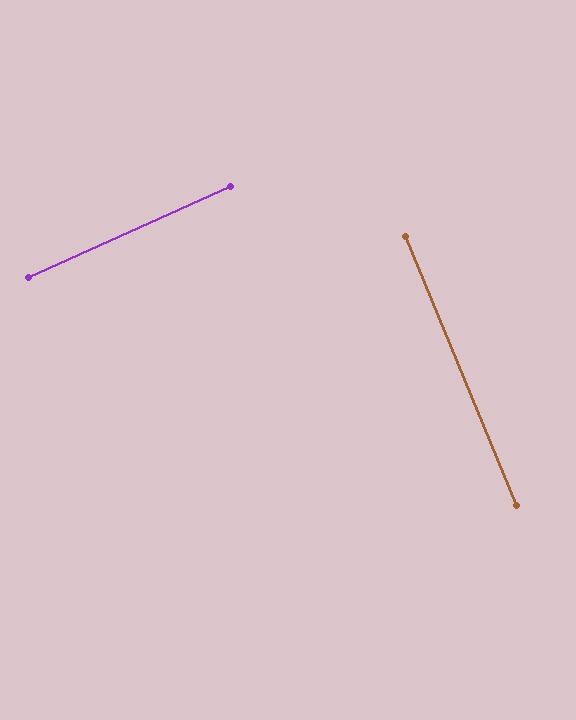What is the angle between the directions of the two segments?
Approximately 88 degrees.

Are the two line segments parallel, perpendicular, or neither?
Perpendicular — they meet at approximately 88°.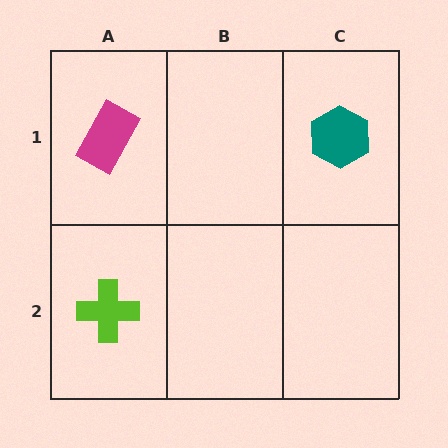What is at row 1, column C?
A teal hexagon.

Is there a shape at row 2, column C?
No, that cell is empty.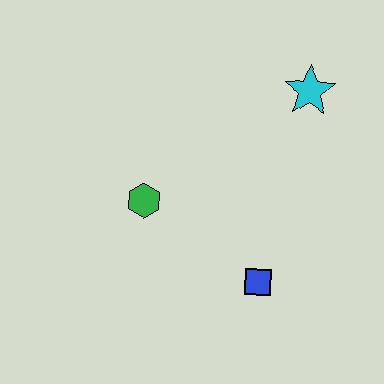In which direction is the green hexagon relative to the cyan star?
The green hexagon is to the left of the cyan star.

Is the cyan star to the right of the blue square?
Yes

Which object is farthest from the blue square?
The cyan star is farthest from the blue square.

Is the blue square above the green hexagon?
No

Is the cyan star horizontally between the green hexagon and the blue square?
No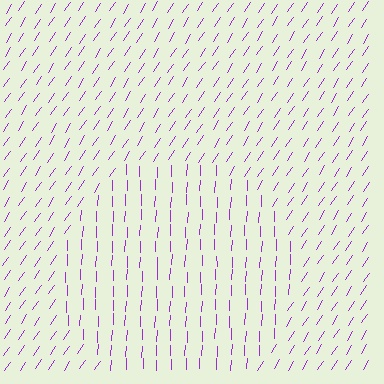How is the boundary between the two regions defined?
The boundary is defined purely by a change in line orientation (approximately 31 degrees difference). All lines are the same color and thickness.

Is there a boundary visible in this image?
Yes, there is a texture boundary formed by a change in line orientation.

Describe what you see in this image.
The image is filled with small purple line segments. A circle region in the image has lines oriented differently from the surrounding lines, creating a visible texture boundary.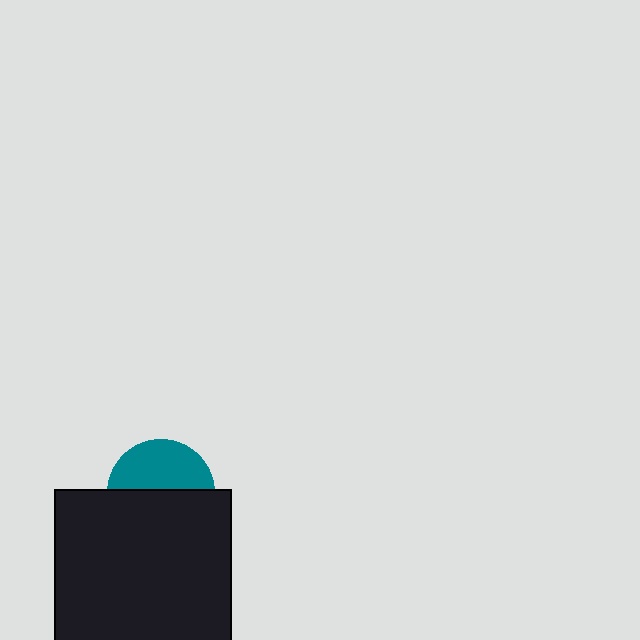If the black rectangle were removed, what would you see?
You would see the complete teal circle.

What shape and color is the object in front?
The object in front is a black rectangle.